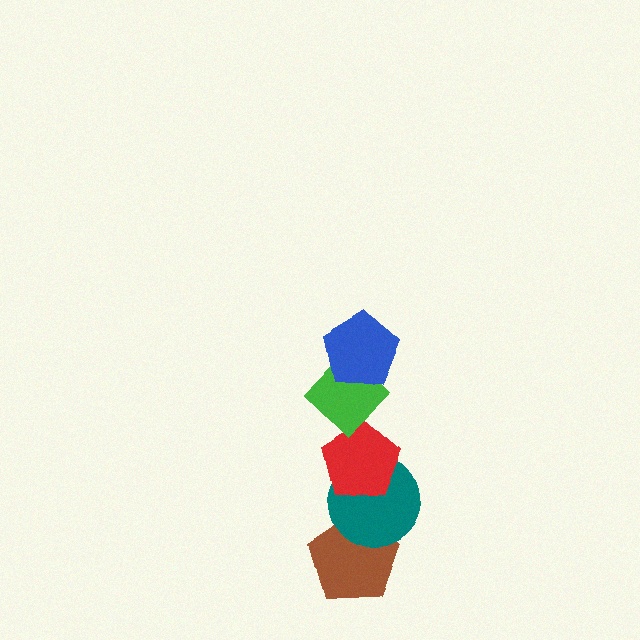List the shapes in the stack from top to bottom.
From top to bottom: the blue pentagon, the green diamond, the red pentagon, the teal circle, the brown pentagon.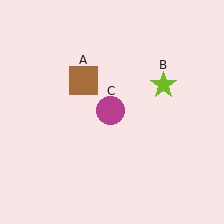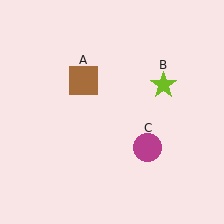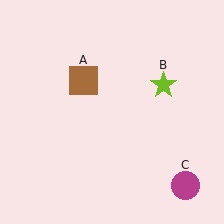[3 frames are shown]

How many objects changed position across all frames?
1 object changed position: magenta circle (object C).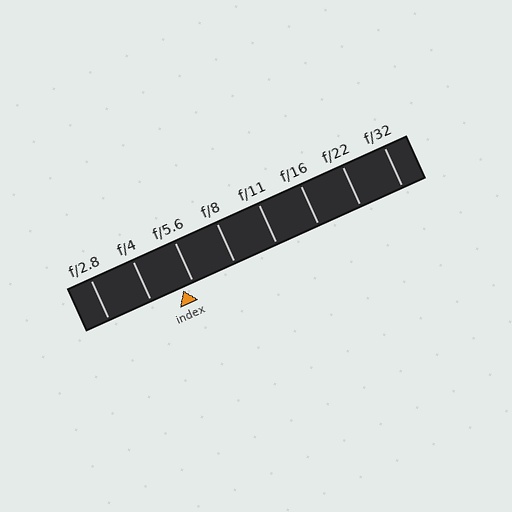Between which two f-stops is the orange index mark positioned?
The index mark is between f/4 and f/5.6.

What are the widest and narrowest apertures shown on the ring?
The widest aperture shown is f/2.8 and the narrowest is f/32.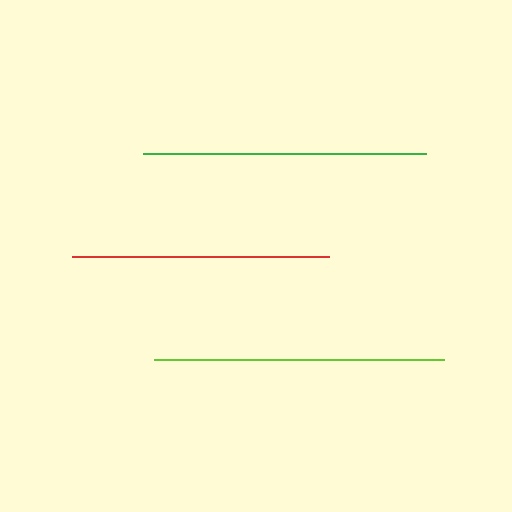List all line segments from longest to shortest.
From longest to shortest: lime, green, red.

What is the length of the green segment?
The green segment is approximately 283 pixels long.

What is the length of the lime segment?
The lime segment is approximately 290 pixels long.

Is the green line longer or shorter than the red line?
The green line is longer than the red line.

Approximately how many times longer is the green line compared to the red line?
The green line is approximately 1.1 times the length of the red line.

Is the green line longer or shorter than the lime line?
The lime line is longer than the green line.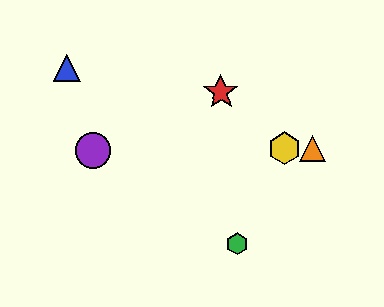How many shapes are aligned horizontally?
3 shapes (the yellow hexagon, the purple circle, the orange triangle) are aligned horizontally.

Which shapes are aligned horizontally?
The yellow hexagon, the purple circle, the orange triangle are aligned horizontally.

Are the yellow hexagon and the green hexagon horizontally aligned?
No, the yellow hexagon is at y≈149 and the green hexagon is at y≈243.